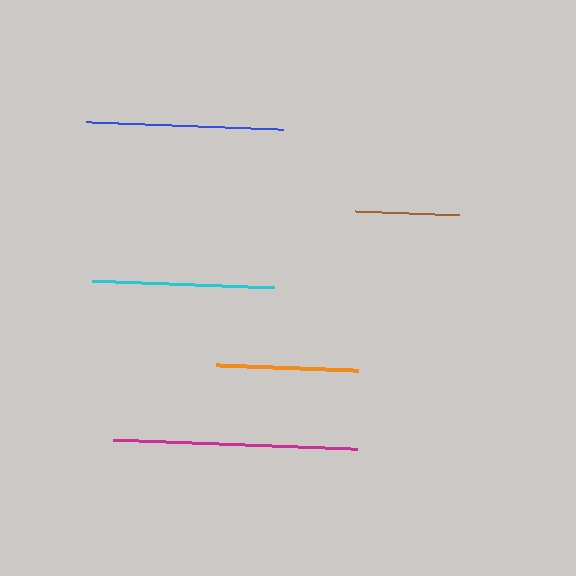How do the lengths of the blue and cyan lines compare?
The blue and cyan lines are approximately the same length.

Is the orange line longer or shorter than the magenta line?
The magenta line is longer than the orange line.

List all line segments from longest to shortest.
From longest to shortest: magenta, blue, cyan, orange, brown.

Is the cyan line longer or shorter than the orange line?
The cyan line is longer than the orange line.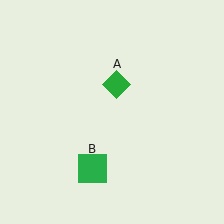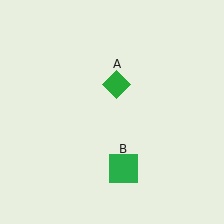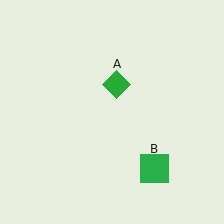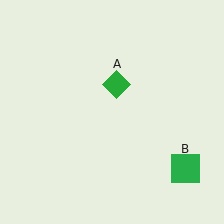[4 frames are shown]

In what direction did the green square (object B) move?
The green square (object B) moved right.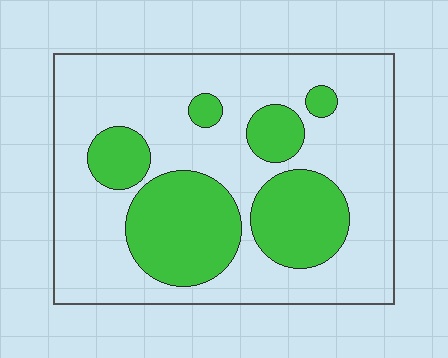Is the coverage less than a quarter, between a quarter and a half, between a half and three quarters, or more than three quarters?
Between a quarter and a half.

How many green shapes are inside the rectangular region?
6.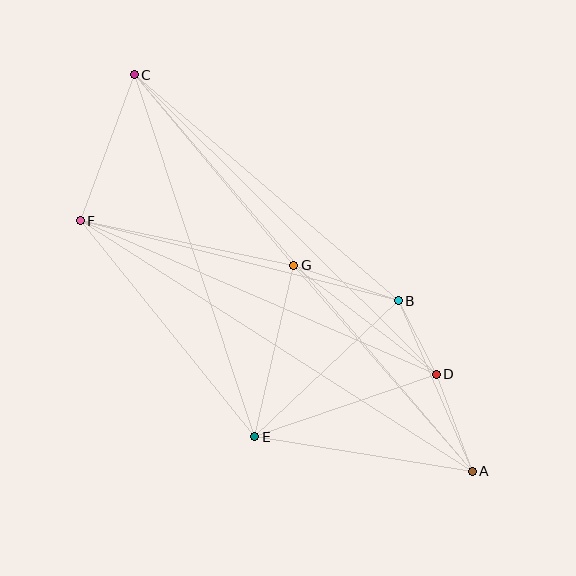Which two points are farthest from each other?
Points A and C are farthest from each other.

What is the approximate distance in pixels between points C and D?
The distance between C and D is approximately 425 pixels.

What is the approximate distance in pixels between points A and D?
The distance between A and D is approximately 104 pixels.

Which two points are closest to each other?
Points B and D are closest to each other.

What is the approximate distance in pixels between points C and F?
The distance between C and F is approximately 156 pixels.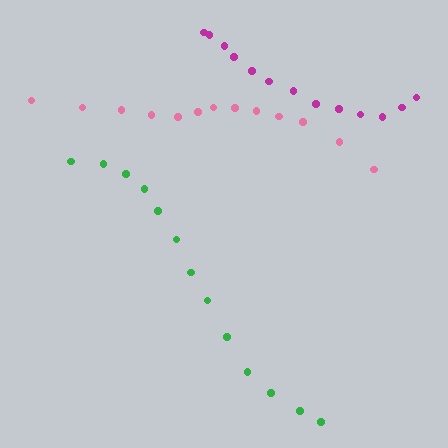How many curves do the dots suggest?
There are 3 distinct paths.